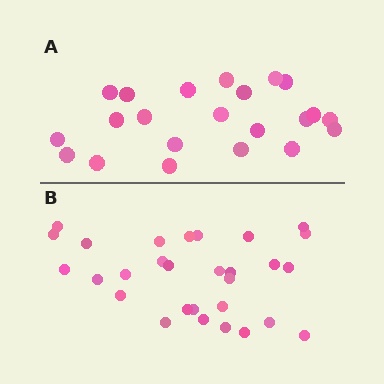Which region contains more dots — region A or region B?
Region B (the bottom region) has more dots.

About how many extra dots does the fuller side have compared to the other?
Region B has roughly 8 or so more dots than region A.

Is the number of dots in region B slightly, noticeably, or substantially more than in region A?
Region B has noticeably more, but not dramatically so. The ratio is roughly 1.3 to 1.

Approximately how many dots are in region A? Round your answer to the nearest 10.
About 20 dots. (The exact count is 22, which rounds to 20.)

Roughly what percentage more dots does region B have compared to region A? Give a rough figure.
About 30% more.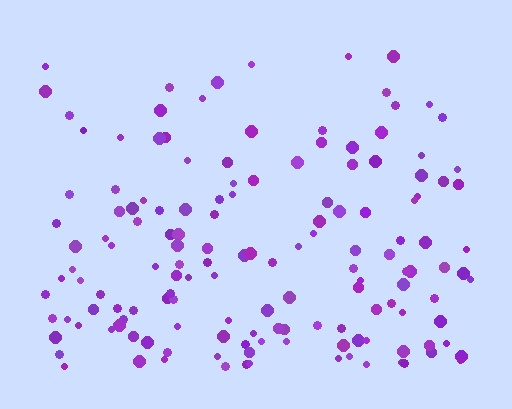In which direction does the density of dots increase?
From top to bottom, with the bottom side densest.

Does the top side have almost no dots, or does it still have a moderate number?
Still a moderate number, just noticeably fewer than the bottom.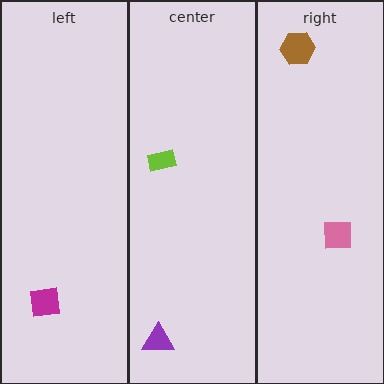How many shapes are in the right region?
2.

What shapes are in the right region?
The brown hexagon, the pink square.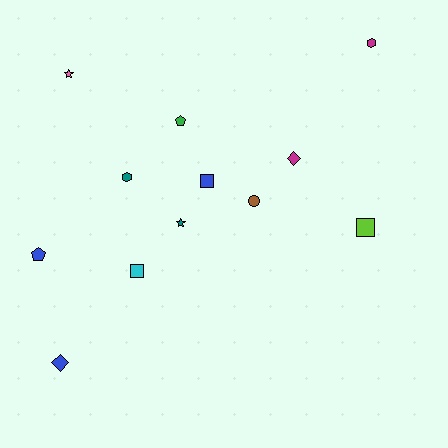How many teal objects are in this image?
There are 2 teal objects.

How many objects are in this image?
There are 12 objects.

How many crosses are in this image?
There are no crosses.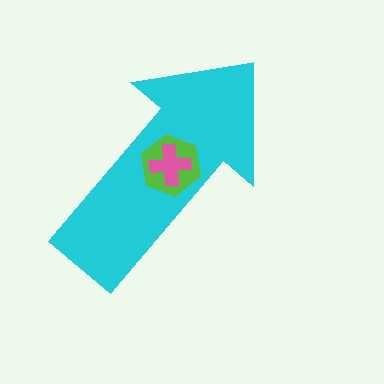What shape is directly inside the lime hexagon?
The pink cross.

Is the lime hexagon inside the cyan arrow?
Yes.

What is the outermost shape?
The cyan arrow.